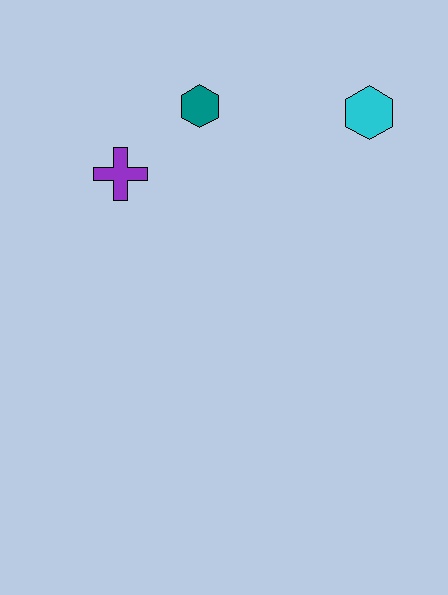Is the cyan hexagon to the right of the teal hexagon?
Yes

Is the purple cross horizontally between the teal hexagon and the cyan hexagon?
No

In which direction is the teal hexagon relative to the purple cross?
The teal hexagon is to the right of the purple cross.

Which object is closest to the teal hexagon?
The purple cross is closest to the teal hexagon.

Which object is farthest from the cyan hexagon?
The purple cross is farthest from the cyan hexagon.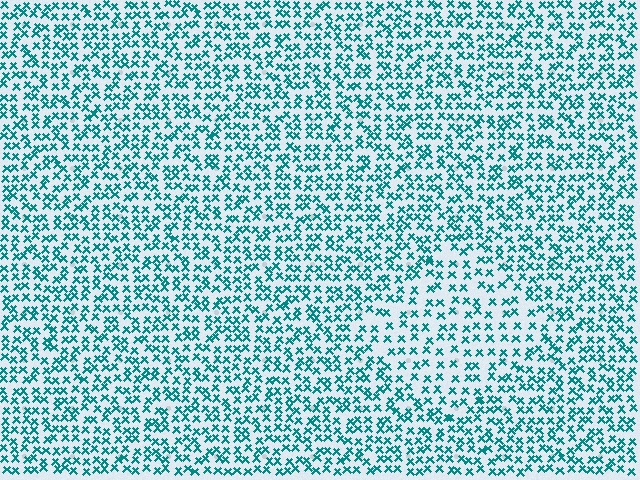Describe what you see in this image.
The image contains small teal elements arranged at two different densities. A diamond-shaped region is visible where the elements are less densely packed than the surrounding area.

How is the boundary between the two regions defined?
The boundary is defined by a change in element density (approximately 1.6x ratio). All elements are the same color, size, and shape.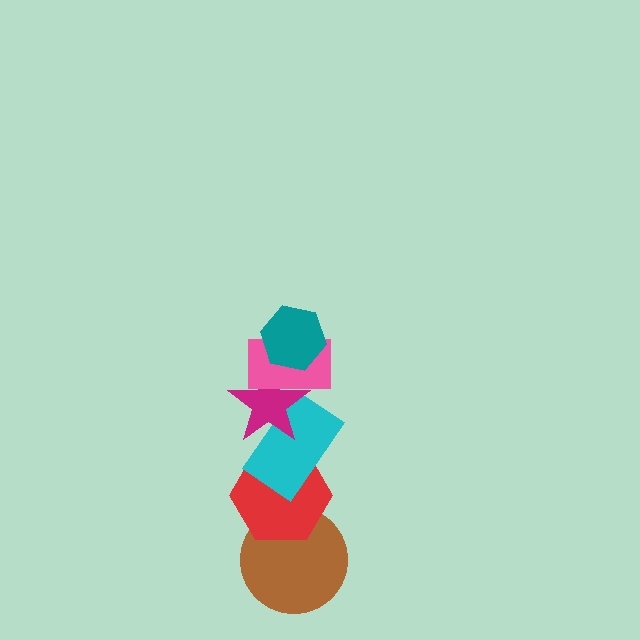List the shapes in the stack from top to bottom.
From top to bottom: the teal hexagon, the pink rectangle, the magenta star, the cyan rectangle, the red hexagon, the brown circle.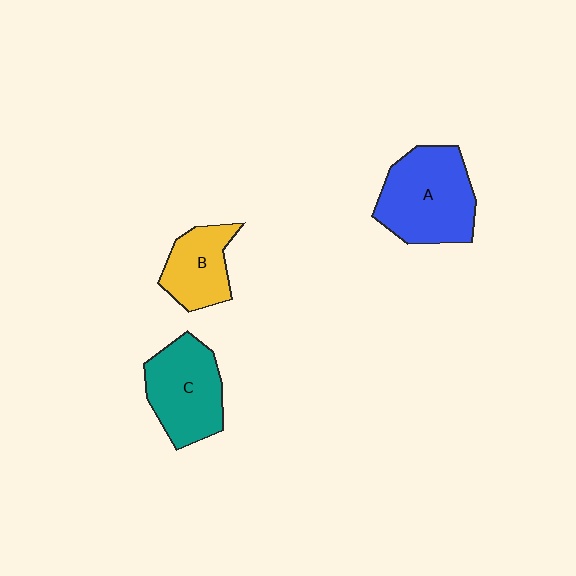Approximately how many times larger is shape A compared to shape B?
Approximately 1.7 times.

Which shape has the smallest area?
Shape B (yellow).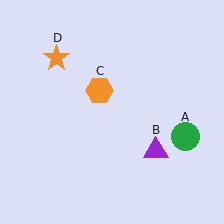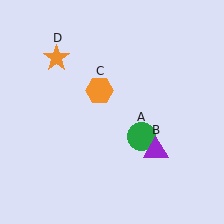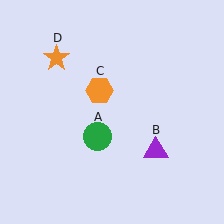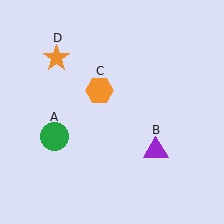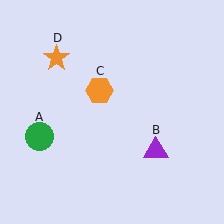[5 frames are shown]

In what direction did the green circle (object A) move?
The green circle (object A) moved left.